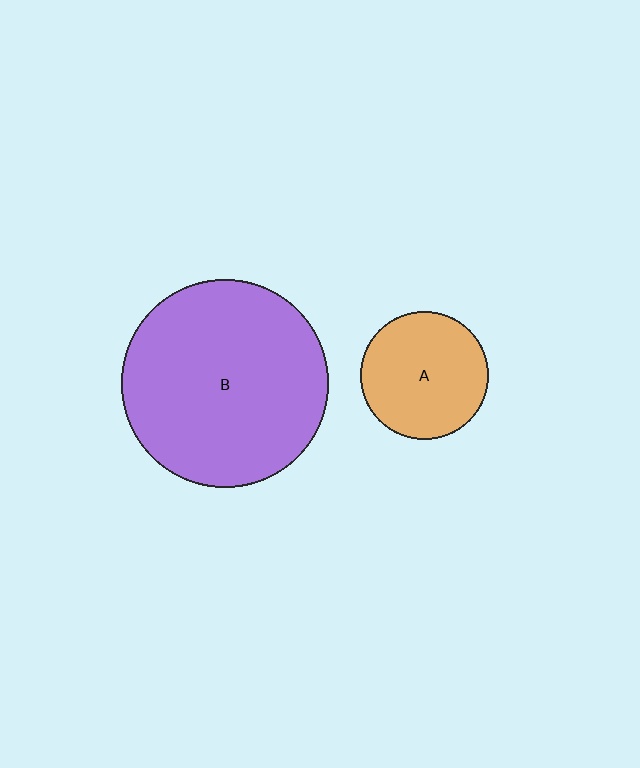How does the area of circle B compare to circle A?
Approximately 2.6 times.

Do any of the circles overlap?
No, none of the circles overlap.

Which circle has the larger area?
Circle B (purple).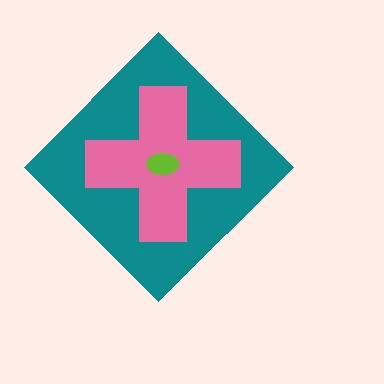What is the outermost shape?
The teal diamond.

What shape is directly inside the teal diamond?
The pink cross.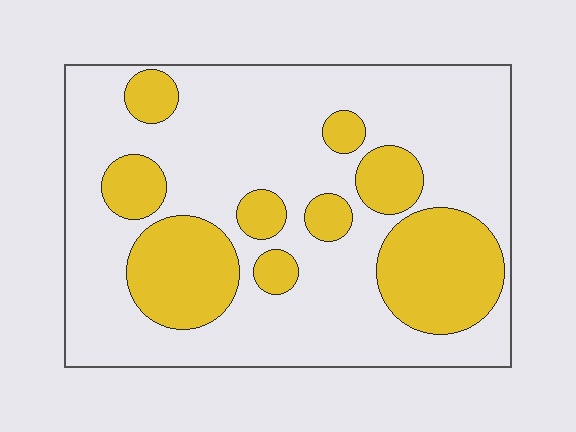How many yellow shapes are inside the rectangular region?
9.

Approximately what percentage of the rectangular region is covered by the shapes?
Approximately 30%.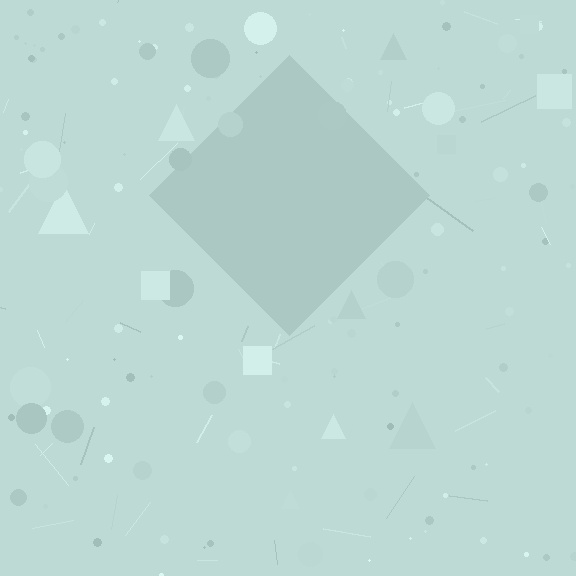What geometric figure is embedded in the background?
A diamond is embedded in the background.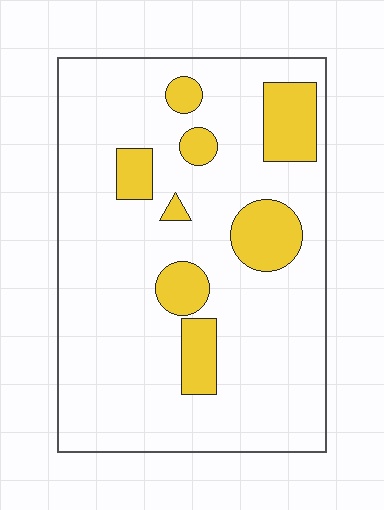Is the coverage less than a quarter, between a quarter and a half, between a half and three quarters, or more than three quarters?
Less than a quarter.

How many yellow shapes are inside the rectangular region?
8.